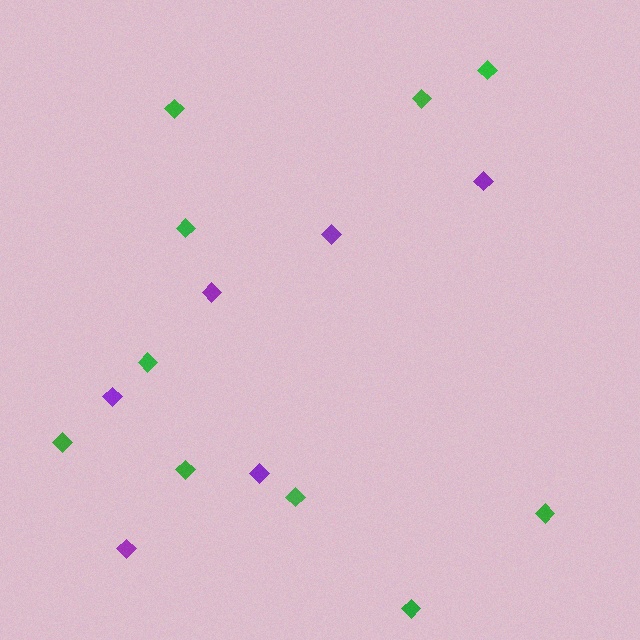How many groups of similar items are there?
There are 2 groups: one group of purple diamonds (6) and one group of green diamonds (10).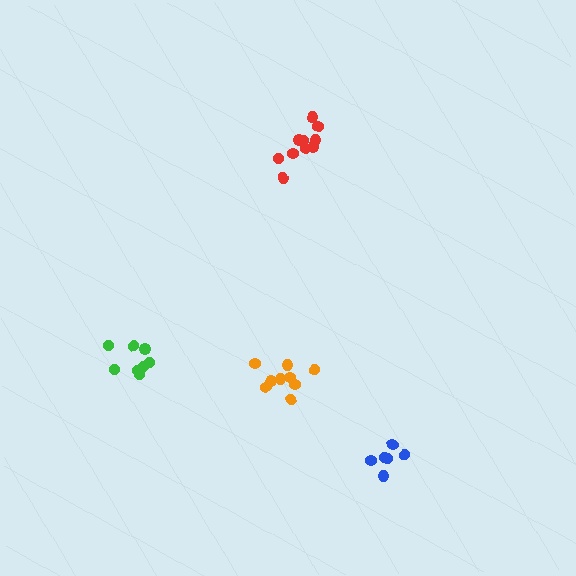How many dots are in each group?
Group 1: 6 dots, Group 2: 10 dots, Group 3: 9 dots, Group 4: 8 dots (33 total).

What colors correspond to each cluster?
The clusters are colored: blue, red, orange, green.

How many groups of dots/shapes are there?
There are 4 groups.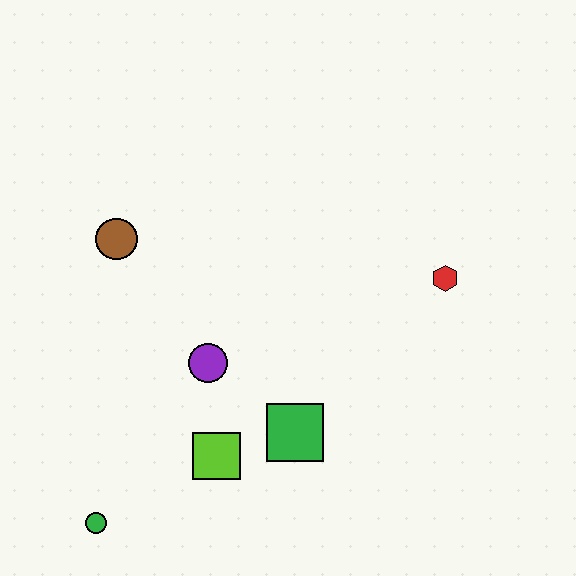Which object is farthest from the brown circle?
The red hexagon is farthest from the brown circle.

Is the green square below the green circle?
No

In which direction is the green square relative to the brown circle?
The green square is below the brown circle.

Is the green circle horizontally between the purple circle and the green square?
No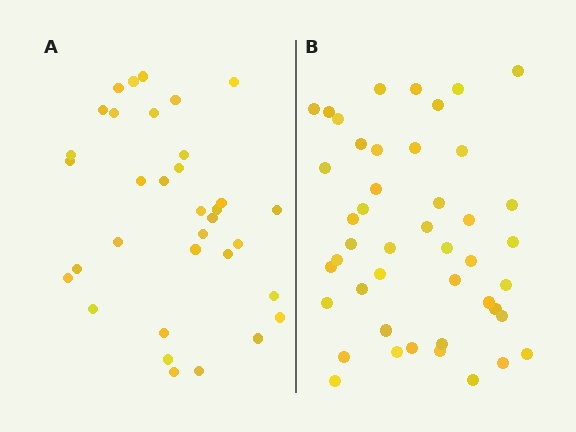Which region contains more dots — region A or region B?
Region B (the right region) has more dots.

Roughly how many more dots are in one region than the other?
Region B has roughly 12 or so more dots than region A.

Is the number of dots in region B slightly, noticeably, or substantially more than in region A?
Region B has noticeably more, but not dramatically so. The ratio is roughly 1.3 to 1.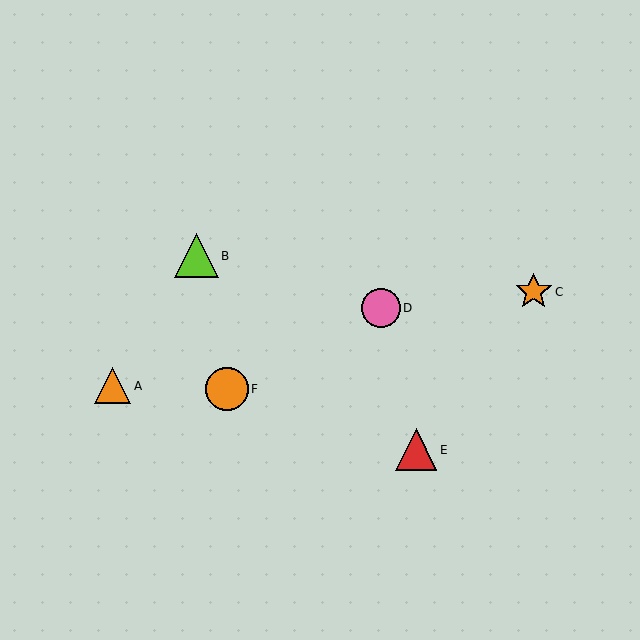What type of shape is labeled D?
Shape D is a pink circle.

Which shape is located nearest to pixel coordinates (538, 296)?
The orange star (labeled C) at (534, 292) is nearest to that location.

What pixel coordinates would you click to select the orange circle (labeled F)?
Click at (227, 389) to select the orange circle F.